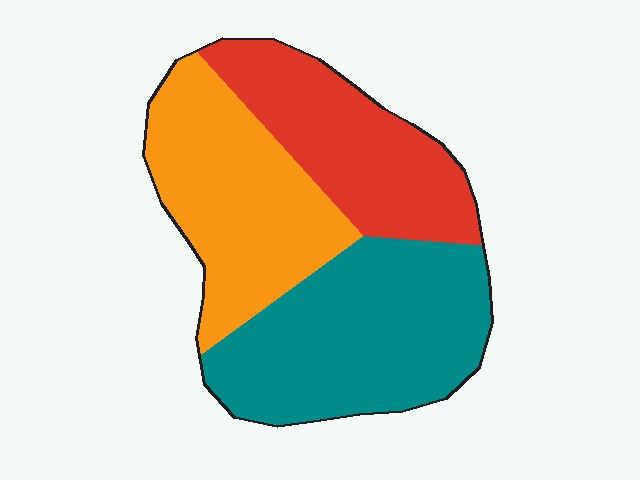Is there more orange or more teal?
Teal.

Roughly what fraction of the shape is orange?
Orange covers around 35% of the shape.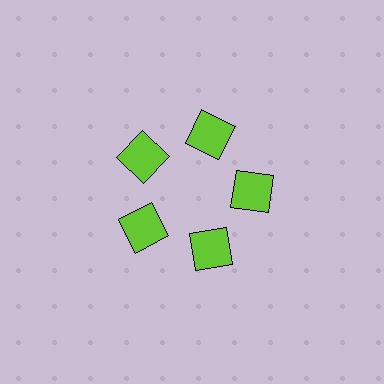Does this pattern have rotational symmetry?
Yes, this pattern has 5-fold rotational symmetry. It looks the same after rotating 72 degrees around the center.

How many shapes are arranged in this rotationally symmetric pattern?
There are 5 shapes, arranged in 5 groups of 1.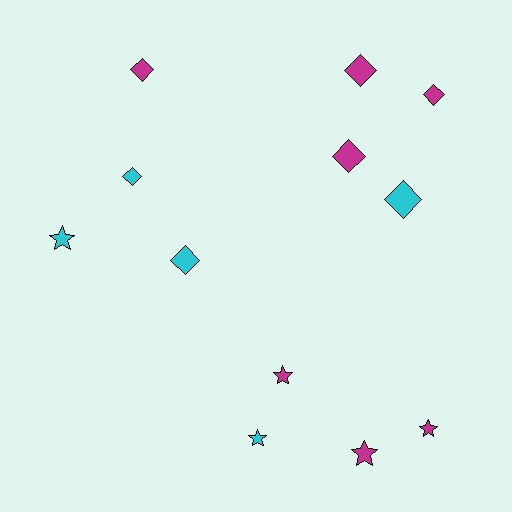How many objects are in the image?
There are 12 objects.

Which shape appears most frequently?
Diamond, with 7 objects.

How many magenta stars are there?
There are 3 magenta stars.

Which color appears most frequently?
Magenta, with 7 objects.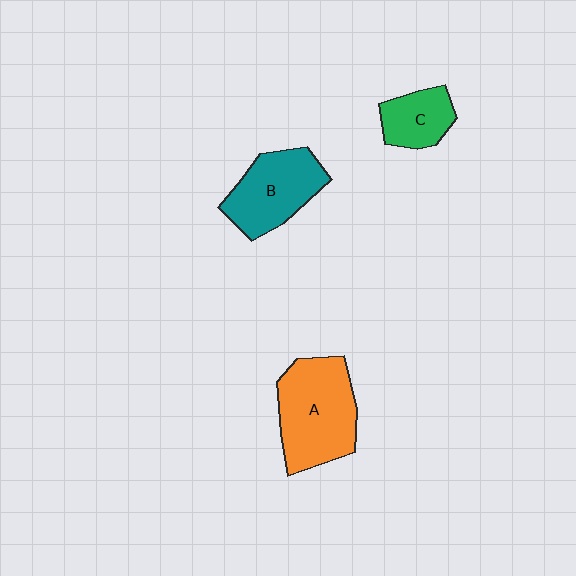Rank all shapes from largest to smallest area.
From largest to smallest: A (orange), B (teal), C (green).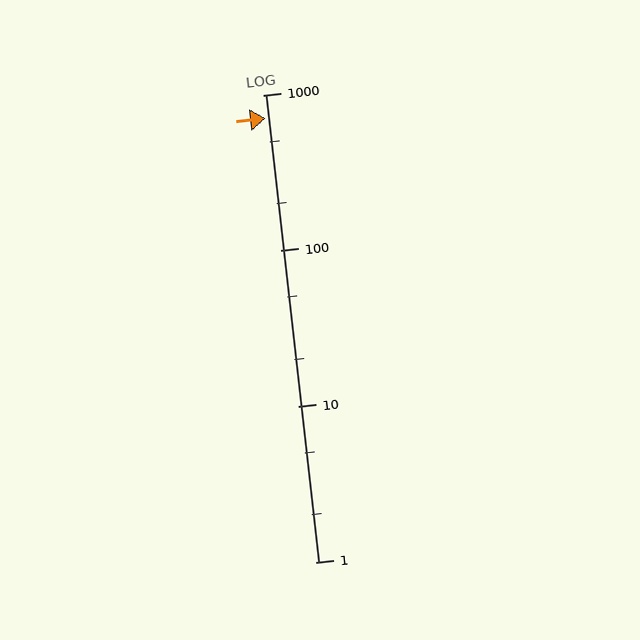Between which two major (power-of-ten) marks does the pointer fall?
The pointer is between 100 and 1000.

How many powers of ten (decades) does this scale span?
The scale spans 3 decades, from 1 to 1000.